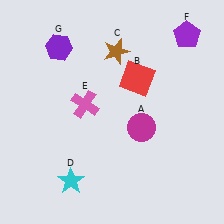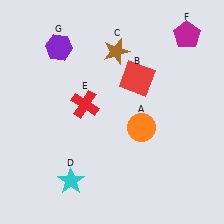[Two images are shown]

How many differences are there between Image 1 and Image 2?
There are 3 differences between the two images.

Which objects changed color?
A changed from magenta to orange. E changed from pink to red. F changed from purple to magenta.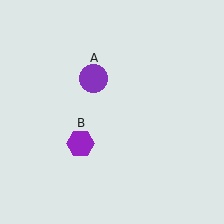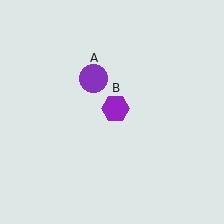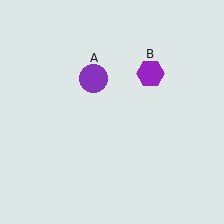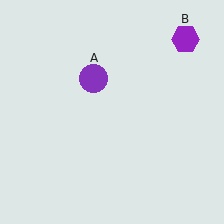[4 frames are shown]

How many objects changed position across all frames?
1 object changed position: purple hexagon (object B).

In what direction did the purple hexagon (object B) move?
The purple hexagon (object B) moved up and to the right.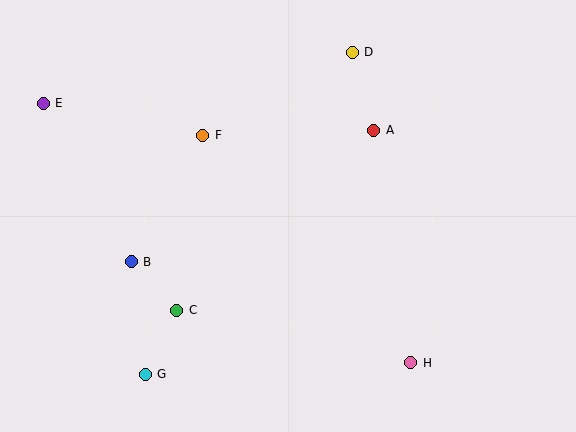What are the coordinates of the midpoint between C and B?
The midpoint between C and B is at (154, 286).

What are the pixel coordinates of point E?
Point E is at (43, 103).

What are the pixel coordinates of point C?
Point C is at (177, 310).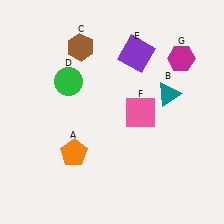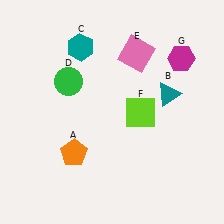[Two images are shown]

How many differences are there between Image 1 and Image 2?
There are 3 differences between the two images.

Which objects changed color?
C changed from brown to teal. E changed from purple to pink. F changed from pink to lime.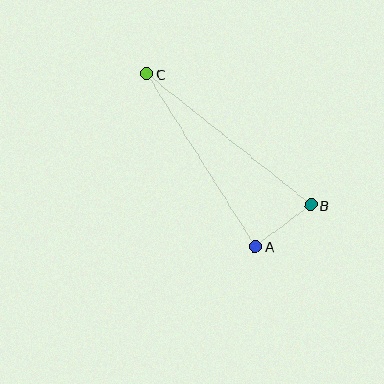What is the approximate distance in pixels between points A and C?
The distance between A and C is approximately 204 pixels.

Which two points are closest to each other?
Points A and B are closest to each other.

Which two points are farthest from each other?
Points B and C are farthest from each other.